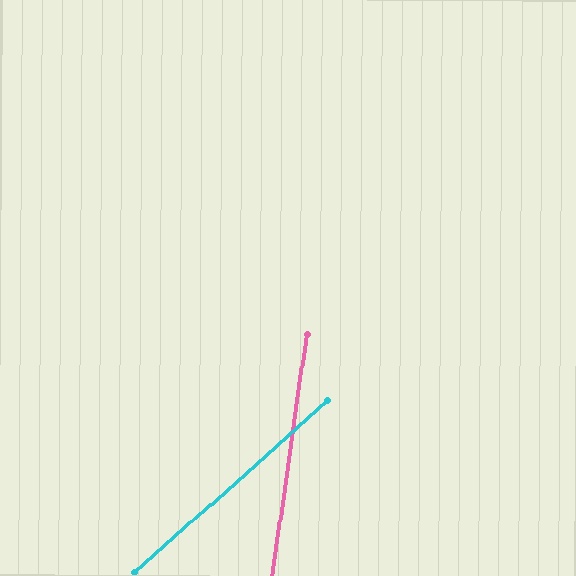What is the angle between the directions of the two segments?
Approximately 40 degrees.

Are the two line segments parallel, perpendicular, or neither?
Neither parallel nor perpendicular — they differ by about 40°.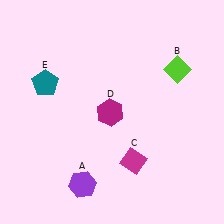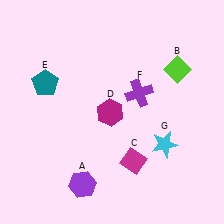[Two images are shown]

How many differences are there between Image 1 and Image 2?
There are 2 differences between the two images.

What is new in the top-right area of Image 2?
A purple cross (F) was added in the top-right area of Image 2.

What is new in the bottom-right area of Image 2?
A cyan star (G) was added in the bottom-right area of Image 2.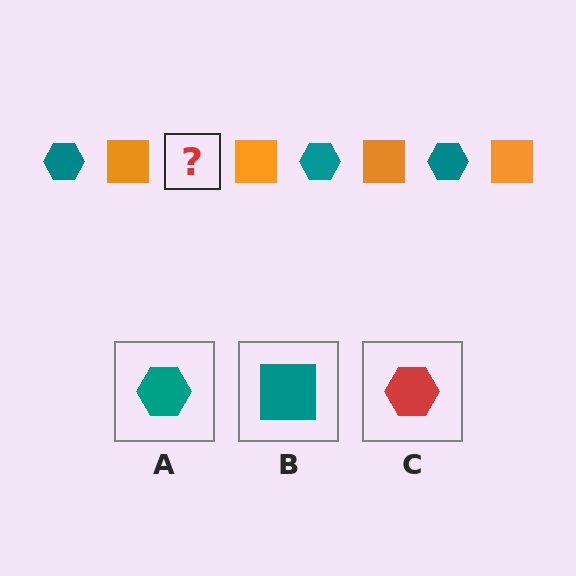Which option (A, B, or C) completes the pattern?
A.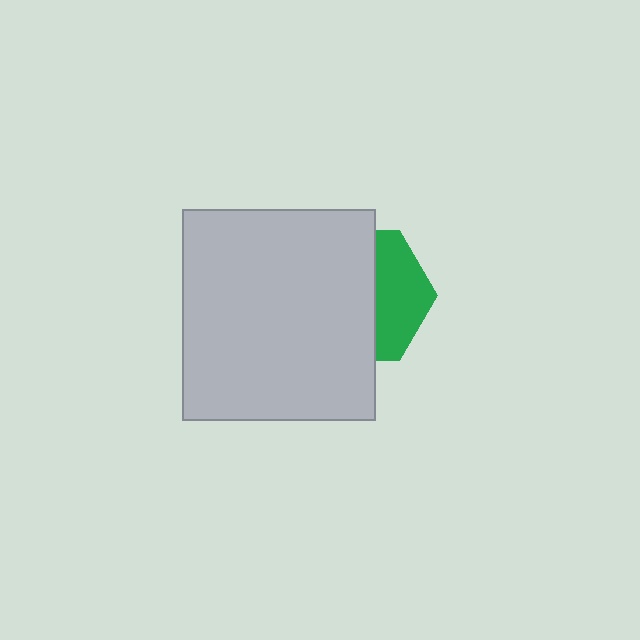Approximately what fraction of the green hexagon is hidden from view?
Roughly 62% of the green hexagon is hidden behind the light gray rectangle.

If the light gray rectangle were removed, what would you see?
You would see the complete green hexagon.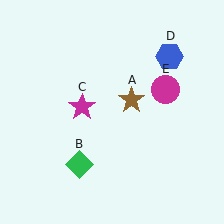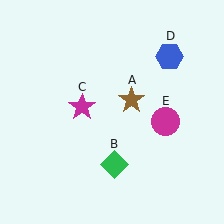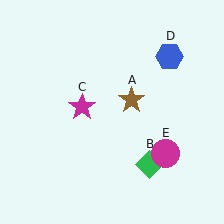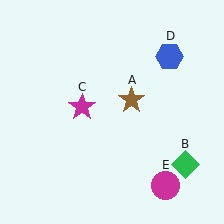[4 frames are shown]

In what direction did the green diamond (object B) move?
The green diamond (object B) moved right.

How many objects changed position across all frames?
2 objects changed position: green diamond (object B), magenta circle (object E).